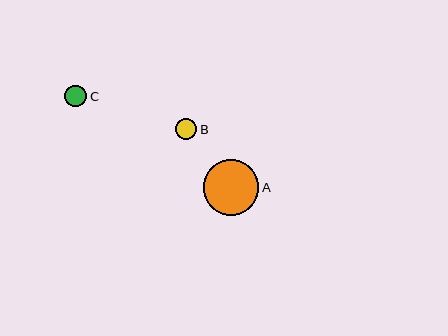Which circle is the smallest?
Circle B is the smallest with a size of approximately 21 pixels.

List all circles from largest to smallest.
From largest to smallest: A, C, B.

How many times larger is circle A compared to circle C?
Circle A is approximately 2.6 times the size of circle C.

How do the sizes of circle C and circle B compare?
Circle C and circle B are approximately the same size.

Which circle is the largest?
Circle A is the largest with a size of approximately 56 pixels.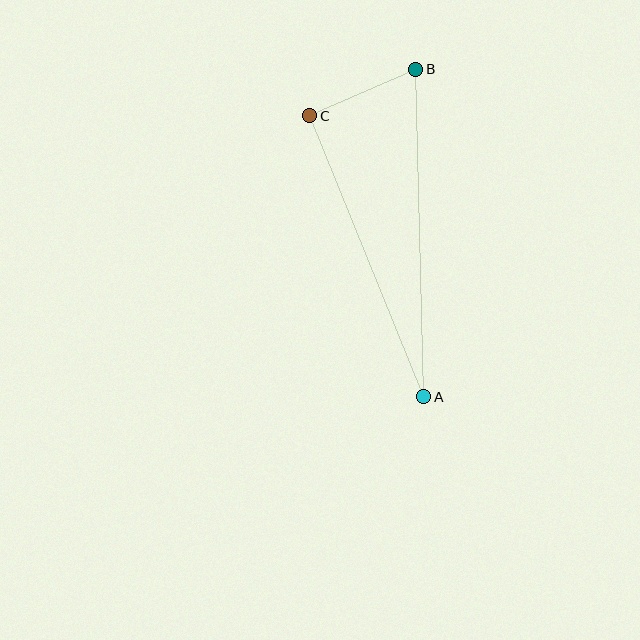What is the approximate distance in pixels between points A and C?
The distance between A and C is approximately 303 pixels.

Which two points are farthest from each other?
Points A and B are farthest from each other.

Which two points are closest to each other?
Points B and C are closest to each other.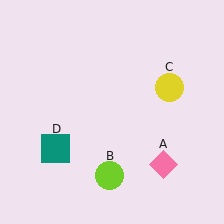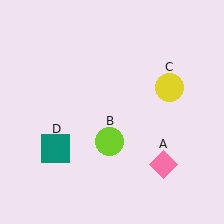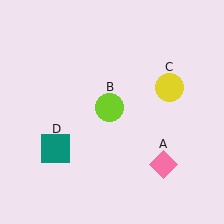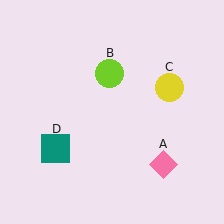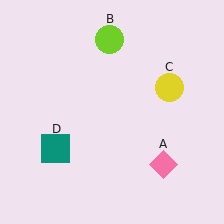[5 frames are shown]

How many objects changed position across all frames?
1 object changed position: lime circle (object B).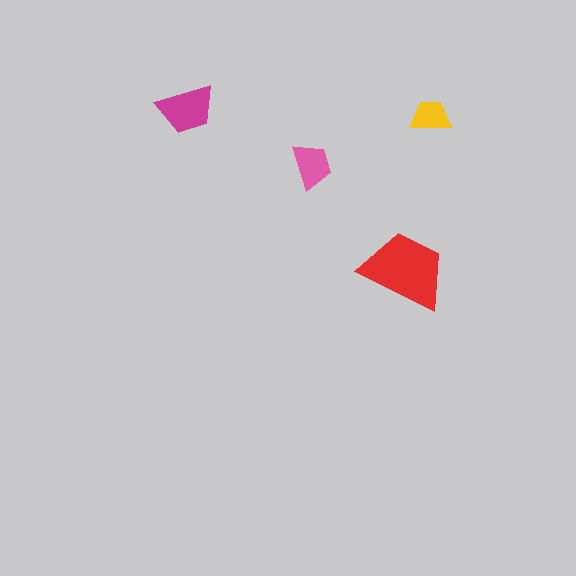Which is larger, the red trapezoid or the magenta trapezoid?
The red one.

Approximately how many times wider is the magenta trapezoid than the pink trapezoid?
About 1.5 times wider.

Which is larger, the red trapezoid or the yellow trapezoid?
The red one.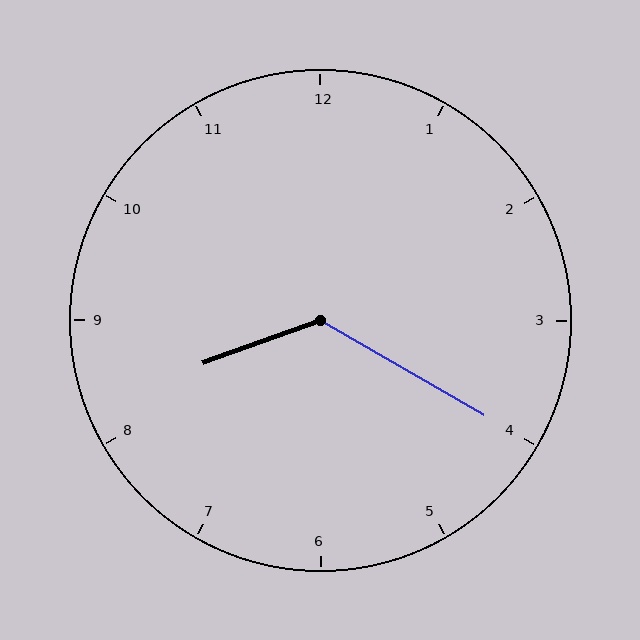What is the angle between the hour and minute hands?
Approximately 130 degrees.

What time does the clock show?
8:20.